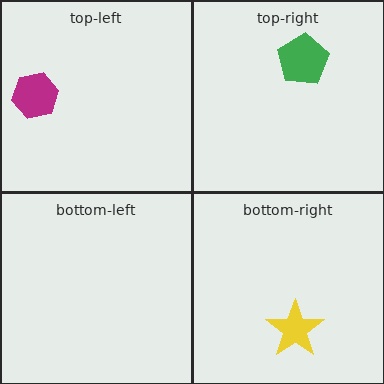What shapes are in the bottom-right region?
The yellow star.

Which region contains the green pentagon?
The top-right region.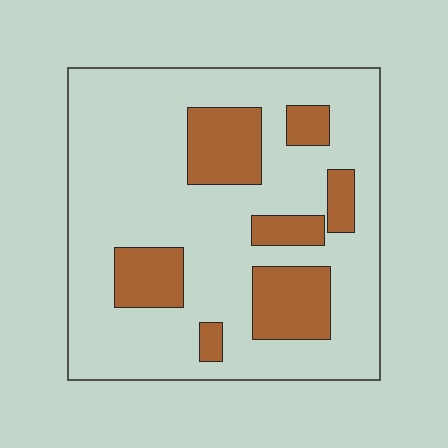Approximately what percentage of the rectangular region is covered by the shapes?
Approximately 25%.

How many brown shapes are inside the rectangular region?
7.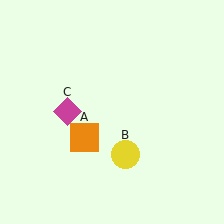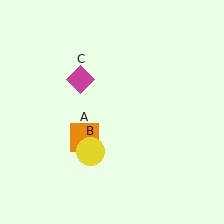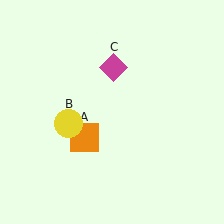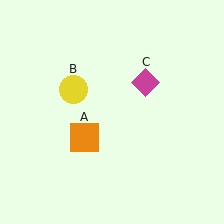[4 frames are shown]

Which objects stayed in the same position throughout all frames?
Orange square (object A) remained stationary.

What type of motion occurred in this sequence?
The yellow circle (object B), magenta diamond (object C) rotated clockwise around the center of the scene.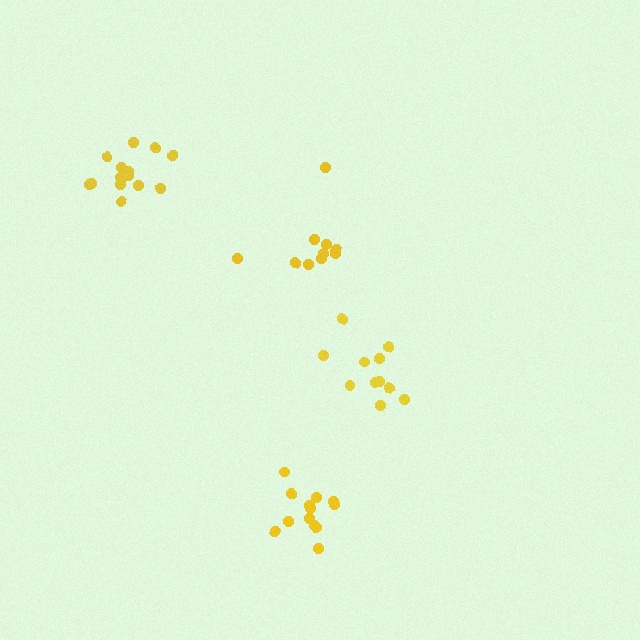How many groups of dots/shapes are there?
There are 4 groups.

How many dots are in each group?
Group 1: 13 dots, Group 2: 11 dots, Group 3: 11 dots, Group 4: 15 dots (50 total).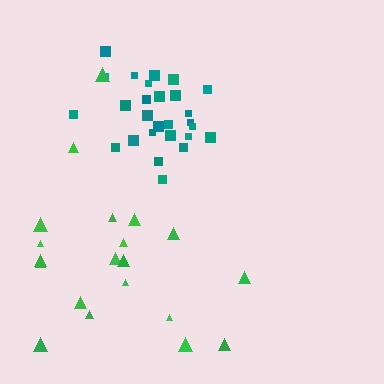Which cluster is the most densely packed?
Teal.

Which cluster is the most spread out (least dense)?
Green.